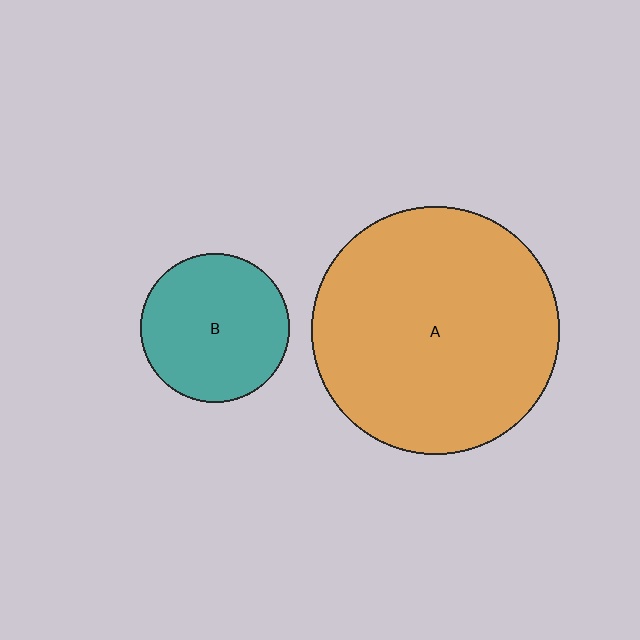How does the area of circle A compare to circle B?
Approximately 2.8 times.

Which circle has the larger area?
Circle A (orange).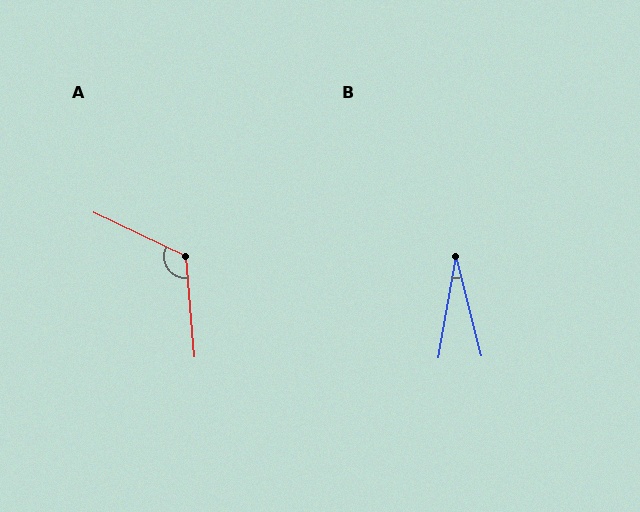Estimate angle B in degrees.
Approximately 24 degrees.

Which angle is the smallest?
B, at approximately 24 degrees.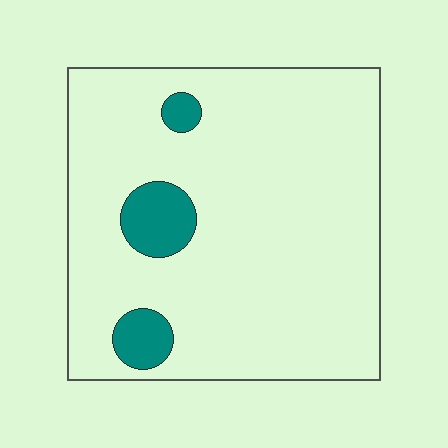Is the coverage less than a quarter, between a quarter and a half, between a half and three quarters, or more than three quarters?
Less than a quarter.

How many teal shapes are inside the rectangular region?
3.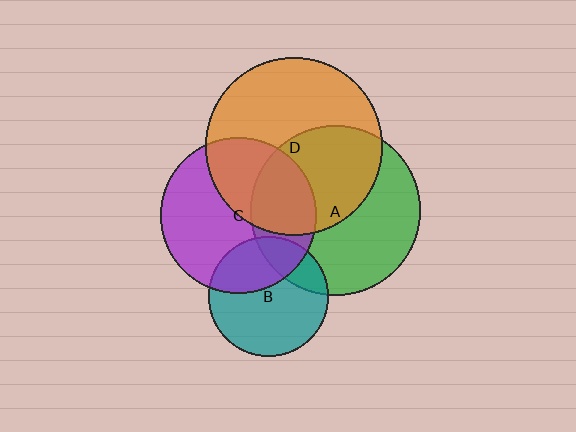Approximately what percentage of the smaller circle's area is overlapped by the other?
Approximately 30%.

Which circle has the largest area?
Circle D (orange).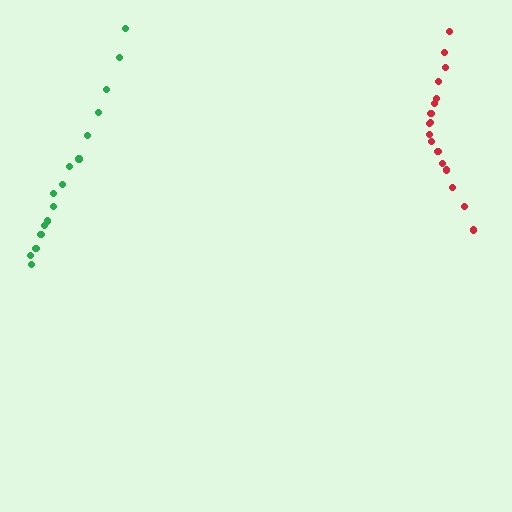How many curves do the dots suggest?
There are 2 distinct paths.